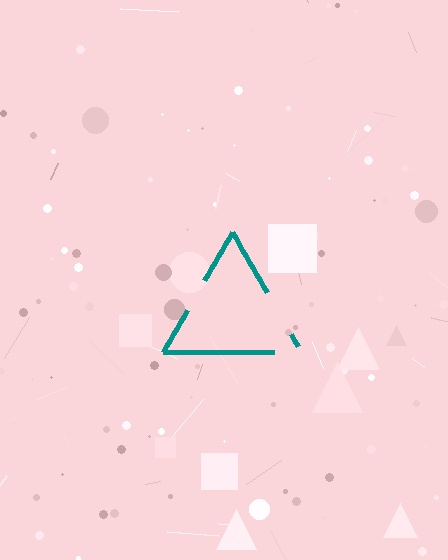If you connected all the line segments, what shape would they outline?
They would outline a triangle.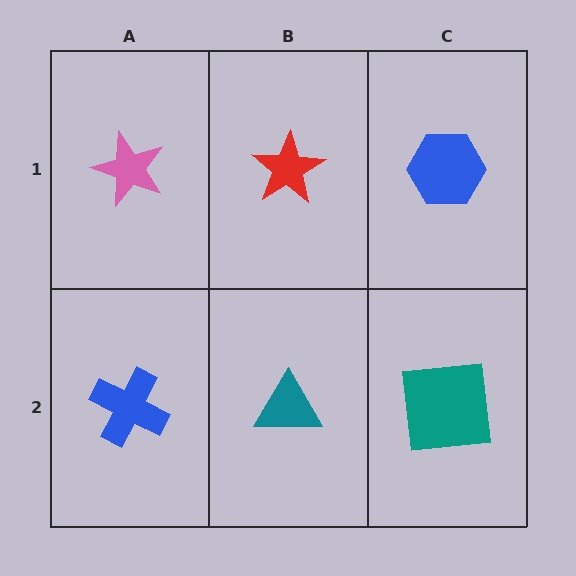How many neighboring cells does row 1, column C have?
2.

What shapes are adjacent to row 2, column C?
A blue hexagon (row 1, column C), a teal triangle (row 2, column B).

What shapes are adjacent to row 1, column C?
A teal square (row 2, column C), a red star (row 1, column B).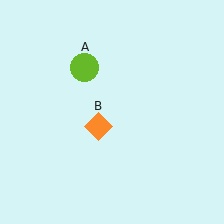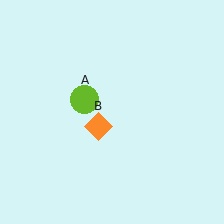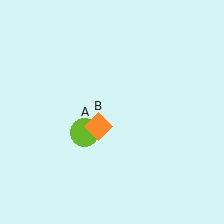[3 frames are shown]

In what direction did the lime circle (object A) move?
The lime circle (object A) moved down.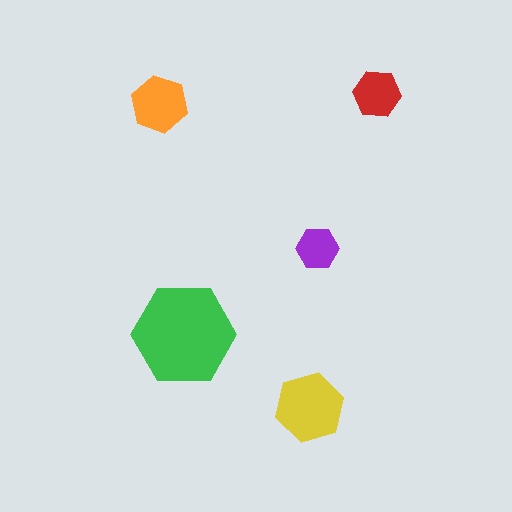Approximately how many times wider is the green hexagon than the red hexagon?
About 2 times wider.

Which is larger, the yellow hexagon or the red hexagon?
The yellow one.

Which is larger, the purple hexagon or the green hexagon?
The green one.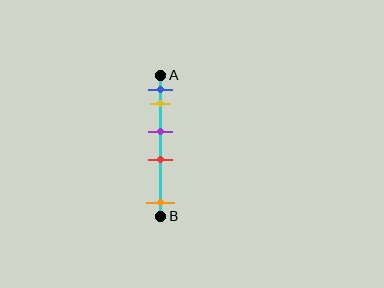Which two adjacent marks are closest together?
The blue and yellow marks are the closest adjacent pair.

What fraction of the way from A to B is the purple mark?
The purple mark is approximately 40% (0.4) of the way from A to B.